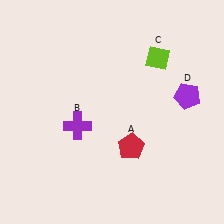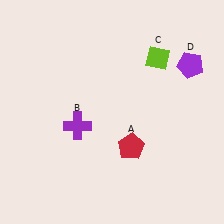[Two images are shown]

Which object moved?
The purple pentagon (D) moved up.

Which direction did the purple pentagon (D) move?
The purple pentagon (D) moved up.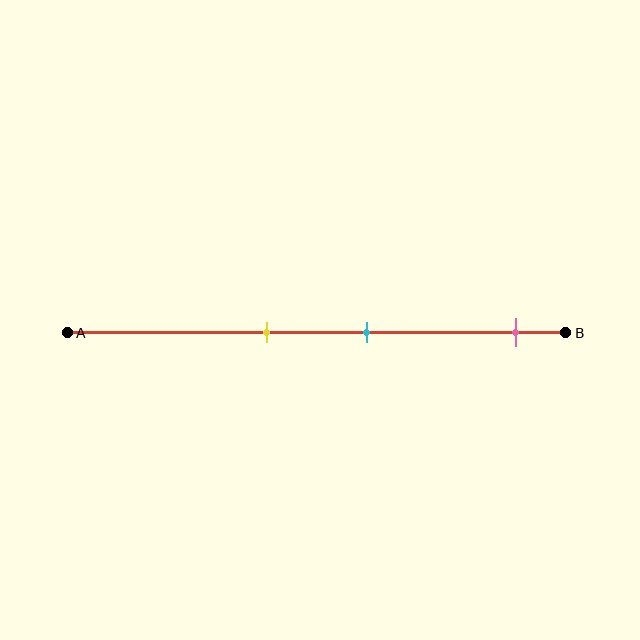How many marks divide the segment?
There are 3 marks dividing the segment.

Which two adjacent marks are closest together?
The yellow and cyan marks are the closest adjacent pair.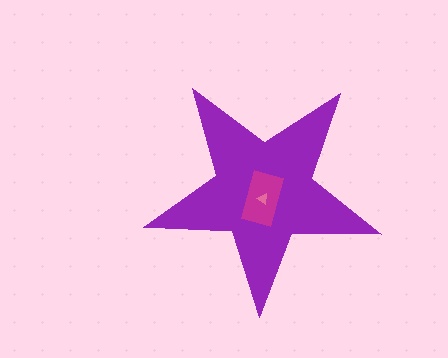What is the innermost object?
The pink triangle.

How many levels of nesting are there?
3.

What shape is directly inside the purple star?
The magenta rectangle.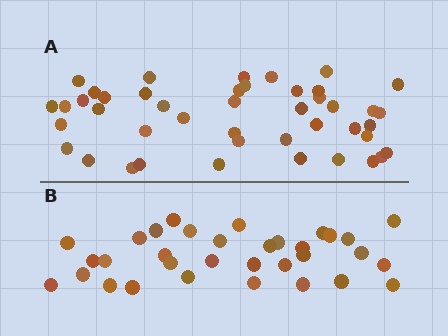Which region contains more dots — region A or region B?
Region A (the top region) has more dots.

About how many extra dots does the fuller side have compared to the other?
Region A has roughly 12 or so more dots than region B.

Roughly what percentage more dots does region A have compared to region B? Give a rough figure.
About 35% more.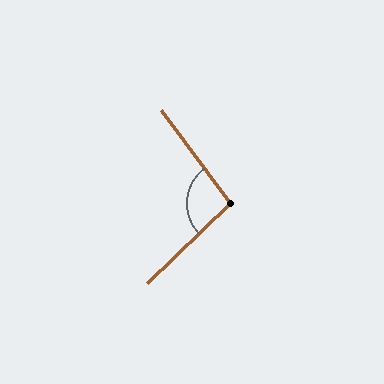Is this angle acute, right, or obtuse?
It is obtuse.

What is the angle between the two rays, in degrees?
Approximately 97 degrees.